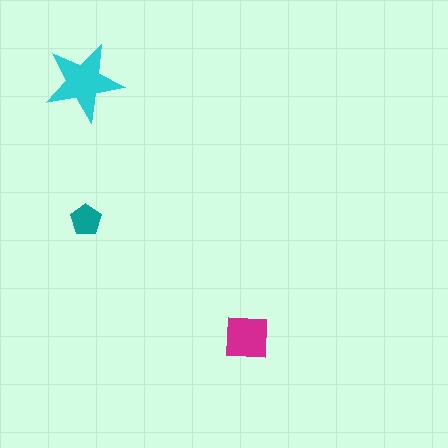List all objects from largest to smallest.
The cyan star, the magenta square, the teal pentagon.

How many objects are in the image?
There are 3 objects in the image.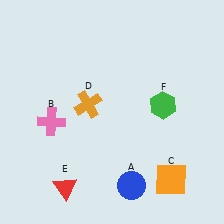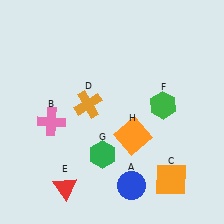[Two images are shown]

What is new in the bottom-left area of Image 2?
A green hexagon (G) was added in the bottom-left area of Image 2.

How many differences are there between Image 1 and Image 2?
There are 2 differences between the two images.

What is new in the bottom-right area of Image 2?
An orange square (H) was added in the bottom-right area of Image 2.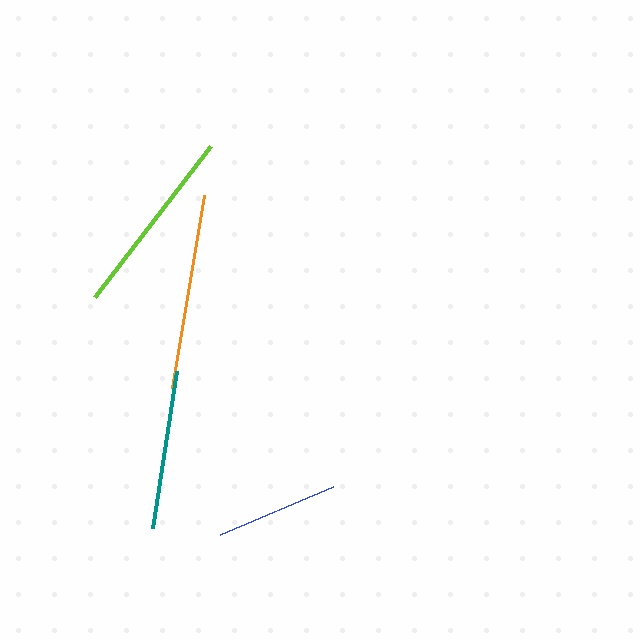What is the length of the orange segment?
The orange segment is approximately 196 pixels long.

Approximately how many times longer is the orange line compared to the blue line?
The orange line is approximately 1.6 times the length of the blue line.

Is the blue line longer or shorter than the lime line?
The lime line is longer than the blue line.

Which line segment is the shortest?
The blue line is the shortest at approximately 123 pixels.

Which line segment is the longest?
The orange line is the longest at approximately 196 pixels.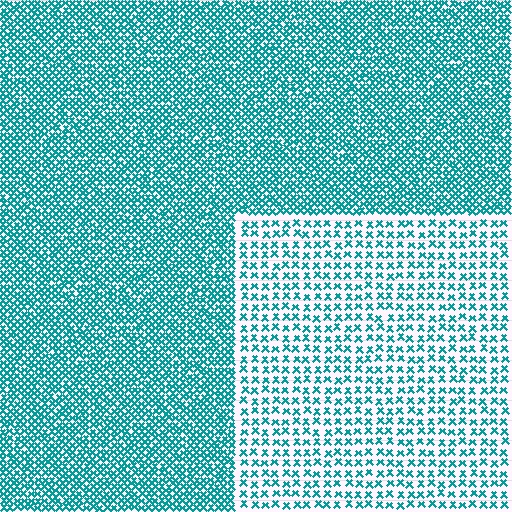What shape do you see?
I see a rectangle.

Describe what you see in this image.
The image contains small teal elements arranged at two different densities. A rectangle-shaped region is visible where the elements are less densely packed than the surrounding area.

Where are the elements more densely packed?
The elements are more densely packed outside the rectangle boundary.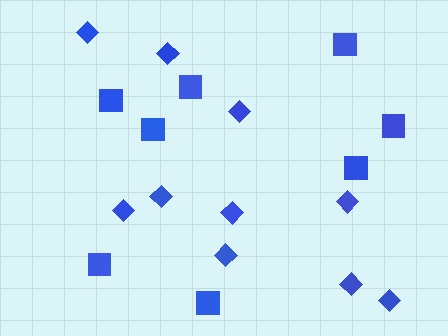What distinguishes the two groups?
There are 2 groups: one group of diamonds (10) and one group of squares (8).